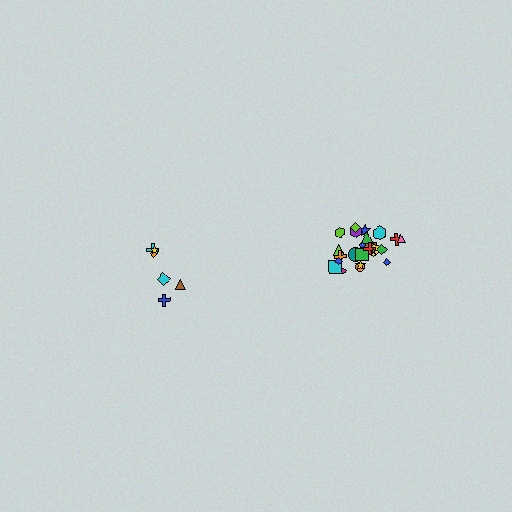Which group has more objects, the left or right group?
The right group.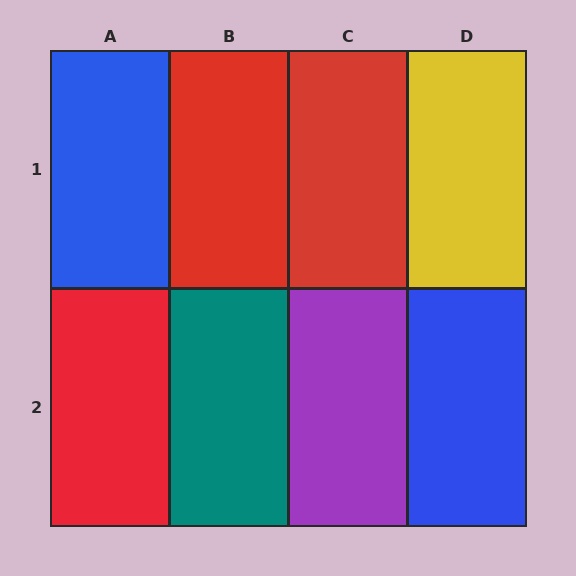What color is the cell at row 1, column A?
Blue.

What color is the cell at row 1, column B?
Red.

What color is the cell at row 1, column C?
Red.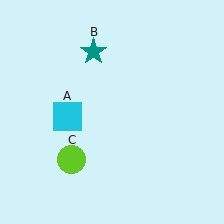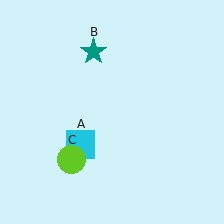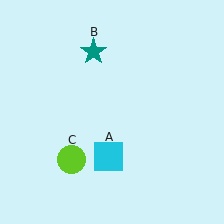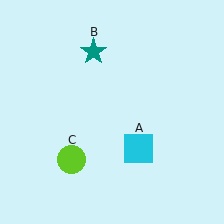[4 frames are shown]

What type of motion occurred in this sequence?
The cyan square (object A) rotated counterclockwise around the center of the scene.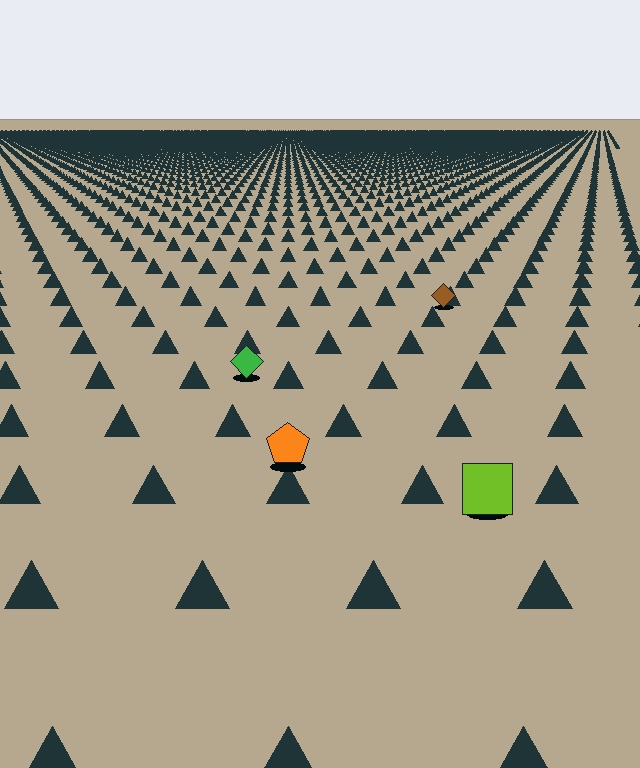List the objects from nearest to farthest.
From nearest to farthest: the lime square, the orange pentagon, the green diamond, the brown diamond.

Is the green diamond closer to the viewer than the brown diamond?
Yes. The green diamond is closer — you can tell from the texture gradient: the ground texture is coarser near it.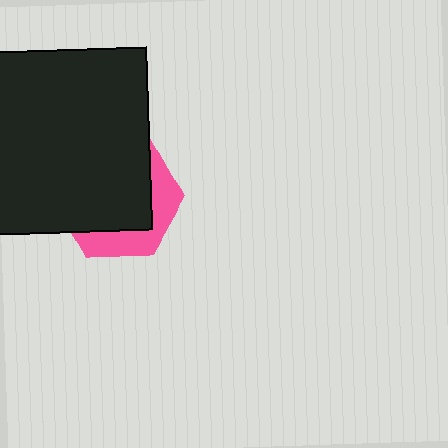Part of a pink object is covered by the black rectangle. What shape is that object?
It is a hexagon.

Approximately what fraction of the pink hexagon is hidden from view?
Roughly 68% of the pink hexagon is hidden behind the black rectangle.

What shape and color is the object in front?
The object in front is a black rectangle.